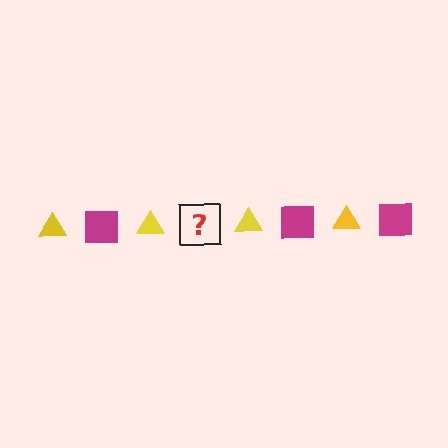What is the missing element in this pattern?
The missing element is a magenta square.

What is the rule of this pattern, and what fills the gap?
The rule is that the pattern alternates between yellow triangle and magenta square. The gap should be filled with a magenta square.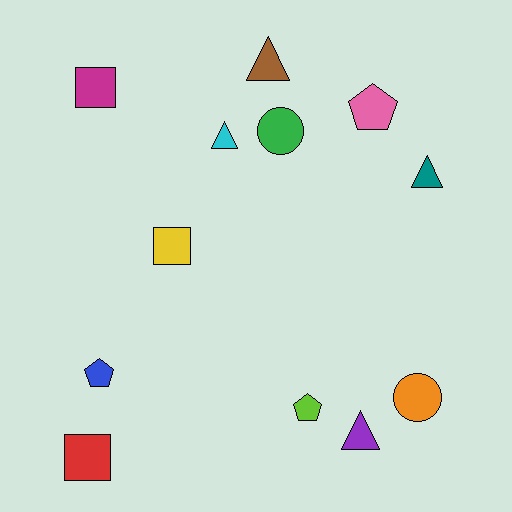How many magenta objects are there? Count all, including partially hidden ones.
There is 1 magenta object.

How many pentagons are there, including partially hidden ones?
There are 3 pentagons.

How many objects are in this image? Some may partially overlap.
There are 12 objects.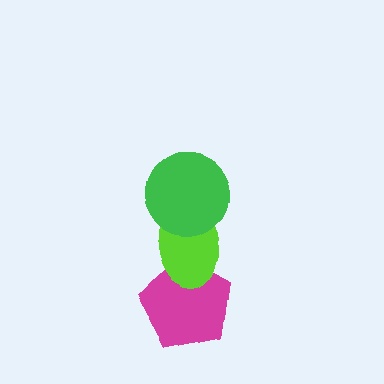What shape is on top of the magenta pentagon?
The lime ellipse is on top of the magenta pentagon.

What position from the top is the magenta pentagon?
The magenta pentagon is 3rd from the top.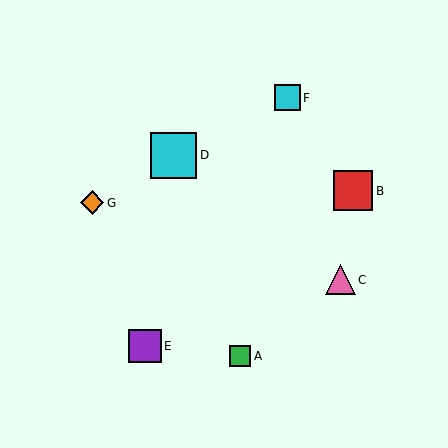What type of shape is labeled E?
Shape E is a purple square.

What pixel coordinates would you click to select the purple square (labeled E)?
Click at (145, 346) to select the purple square E.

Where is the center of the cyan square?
The center of the cyan square is at (174, 155).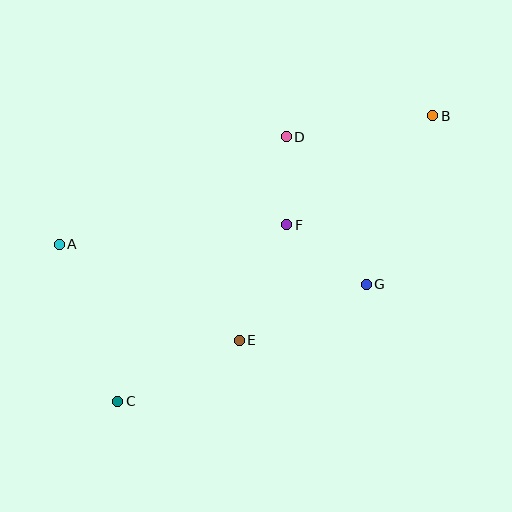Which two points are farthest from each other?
Points B and C are farthest from each other.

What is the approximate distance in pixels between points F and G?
The distance between F and G is approximately 99 pixels.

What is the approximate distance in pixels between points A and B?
The distance between A and B is approximately 395 pixels.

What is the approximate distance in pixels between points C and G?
The distance between C and G is approximately 274 pixels.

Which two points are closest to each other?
Points D and F are closest to each other.